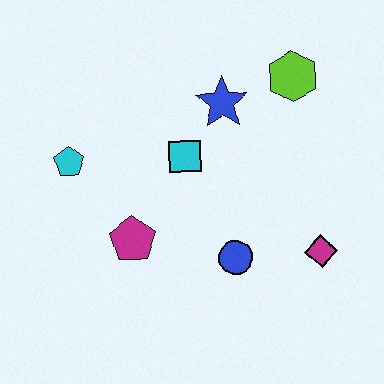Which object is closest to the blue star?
The cyan square is closest to the blue star.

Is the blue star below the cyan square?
No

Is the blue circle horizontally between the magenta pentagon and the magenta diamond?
Yes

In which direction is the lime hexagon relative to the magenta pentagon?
The lime hexagon is to the right of the magenta pentagon.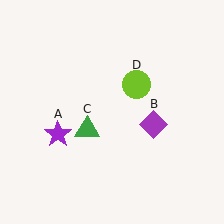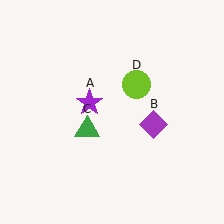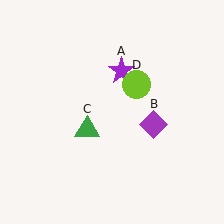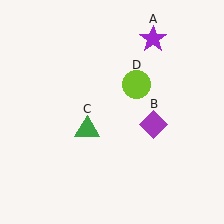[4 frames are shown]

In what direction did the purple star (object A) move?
The purple star (object A) moved up and to the right.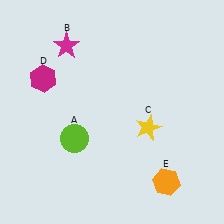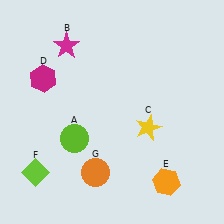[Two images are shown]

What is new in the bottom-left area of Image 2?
A lime diamond (F) was added in the bottom-left area of Image 2.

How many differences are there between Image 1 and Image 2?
There are 2 differences between the two images.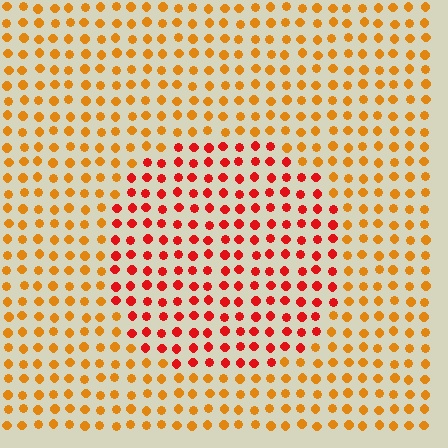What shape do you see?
I see a circle.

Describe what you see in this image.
The image is filled with small orange elements in a uniform arrangement. A circle-shaped region is visible where the elements are tinted to a slightly different hue, forming a subtle color boundary.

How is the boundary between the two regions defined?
The boundary is defined purely by a slight shift in hue (about 36 degrees). Spacing, size, and orientation are identical on both sides.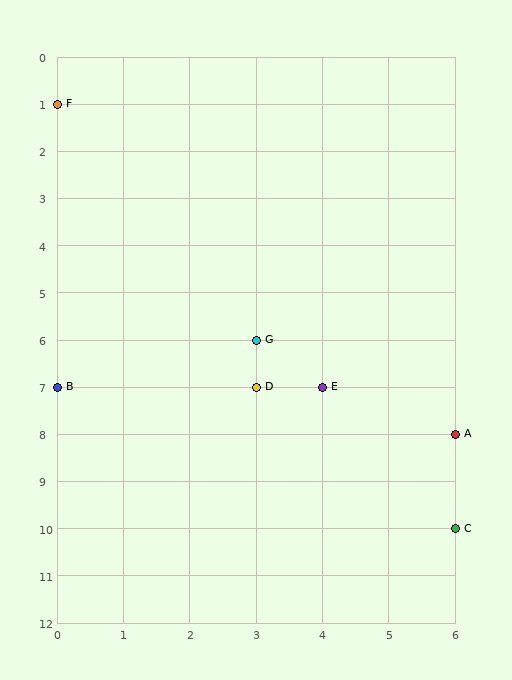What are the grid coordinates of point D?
Point D is at grid coordinates (3, 7).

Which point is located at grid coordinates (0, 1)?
Point F is at (0, 1).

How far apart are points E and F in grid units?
Points E and F are 4 columns and 6 rows apart (about 7.2 grid units diagonally).